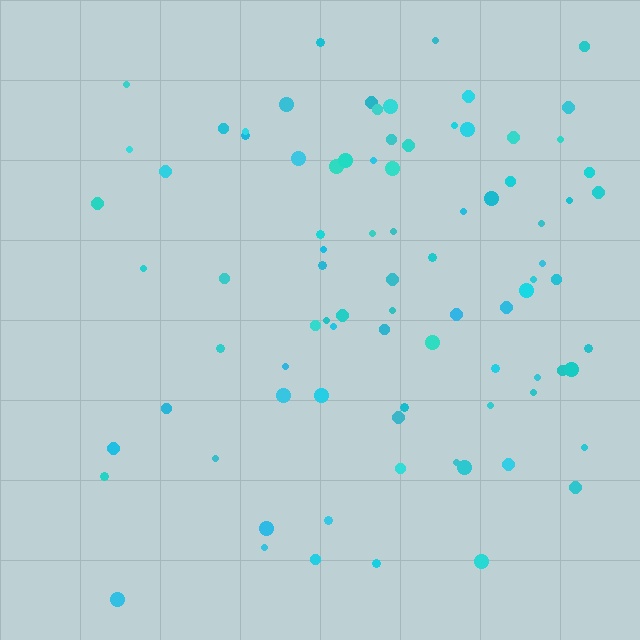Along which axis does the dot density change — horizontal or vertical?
Horizontal.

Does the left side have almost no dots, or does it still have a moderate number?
Still a moderate number, just noticeably fewer than the right.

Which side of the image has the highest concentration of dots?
The right.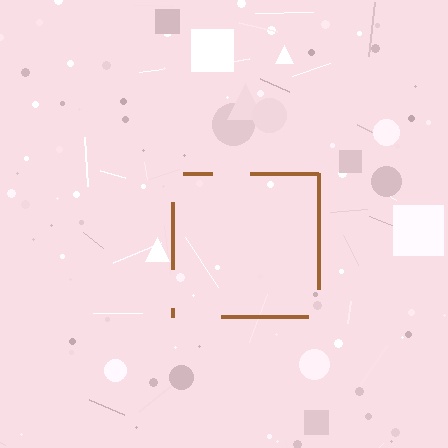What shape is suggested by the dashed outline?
The dashed outline suggests a square.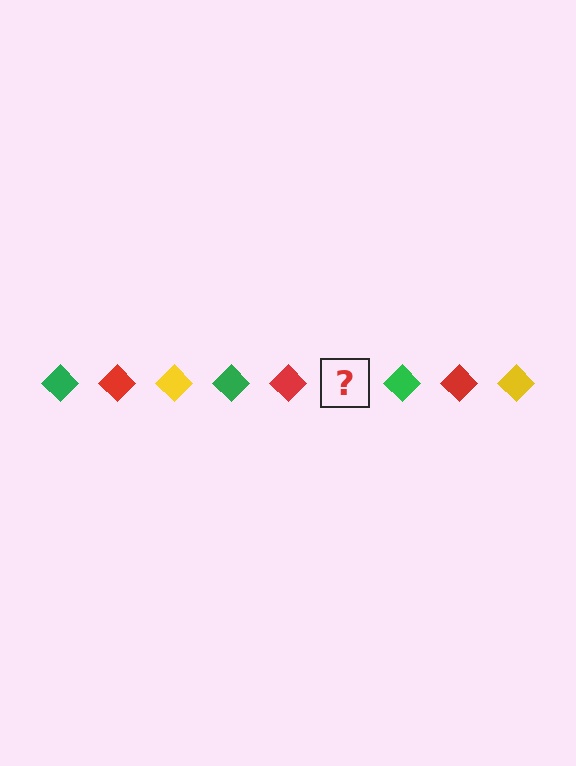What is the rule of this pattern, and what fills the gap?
The rule is that the pattern cycles through green, red, yellow diamonds. The gap should be filled with a yellow diamond.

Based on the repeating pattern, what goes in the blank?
The blank should be a yellow diamond.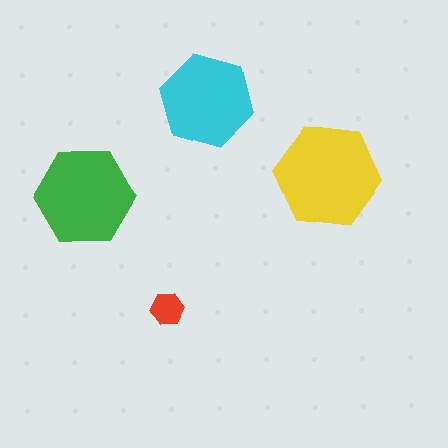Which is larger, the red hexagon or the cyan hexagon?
The cyan one.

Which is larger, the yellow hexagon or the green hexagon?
The yellow one.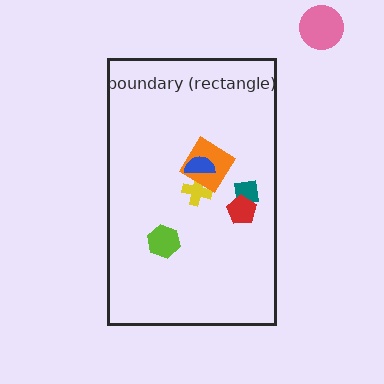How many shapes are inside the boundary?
6 inside, 1 outside.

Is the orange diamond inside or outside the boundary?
Inside.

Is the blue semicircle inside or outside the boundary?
Inside.